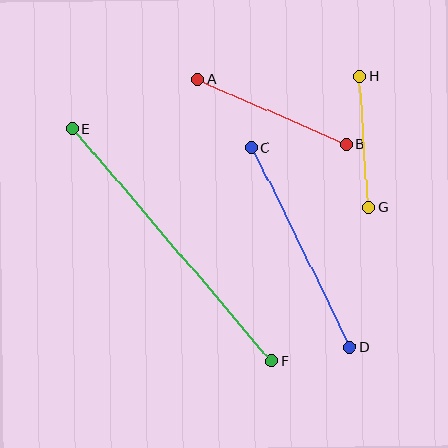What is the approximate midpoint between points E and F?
The midpoint is at approximately (172, 245) pixels.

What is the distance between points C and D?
The distance is approximately 223 pixels.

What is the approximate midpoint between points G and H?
The midpoint is at approximately (364, 142) pixels.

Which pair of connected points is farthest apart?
Points E and F are farthest apart.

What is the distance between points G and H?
The distance is approximately 131 pixels.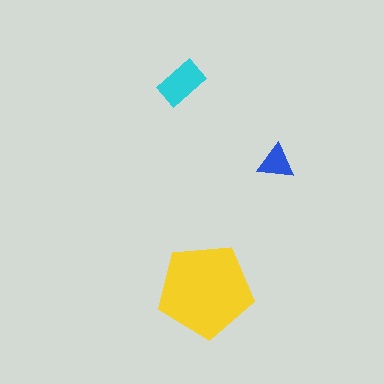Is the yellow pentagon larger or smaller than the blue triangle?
Larger.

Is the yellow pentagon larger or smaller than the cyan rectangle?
Larger.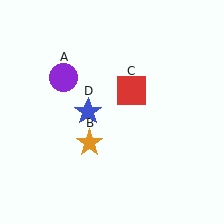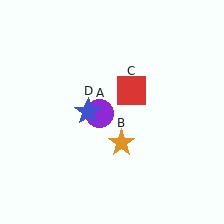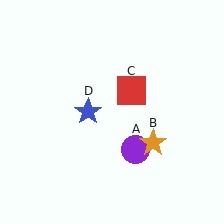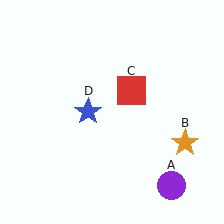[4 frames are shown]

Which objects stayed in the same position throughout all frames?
Red square (object C) and blue star (object D) remained stationary.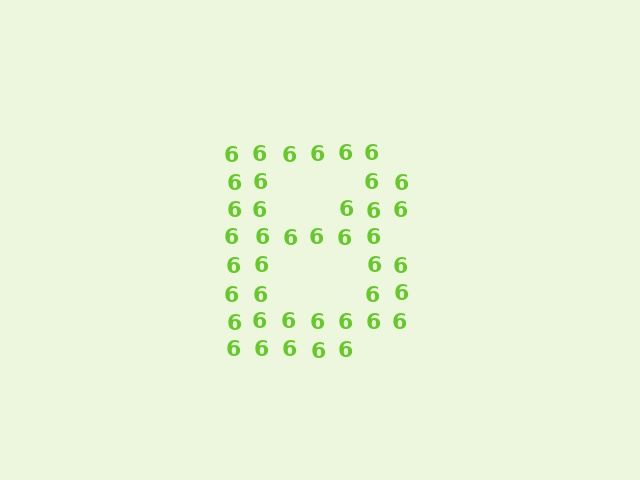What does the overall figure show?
The overall figure shows the letter B.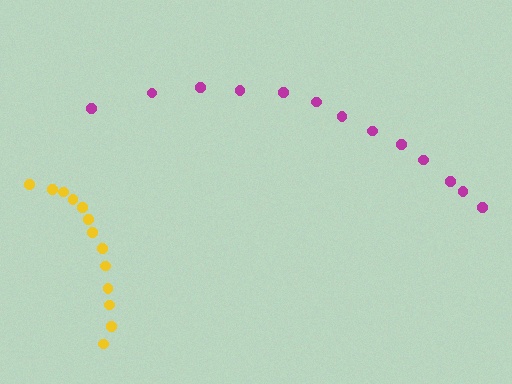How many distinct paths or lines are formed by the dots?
There are 2 distinct paths.